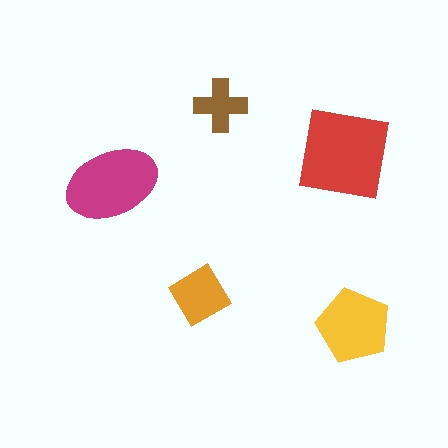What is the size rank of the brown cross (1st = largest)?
5th.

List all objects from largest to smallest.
The red square, the magenta ellipse, the yellow pentagon, the orange diamond, the brown cross.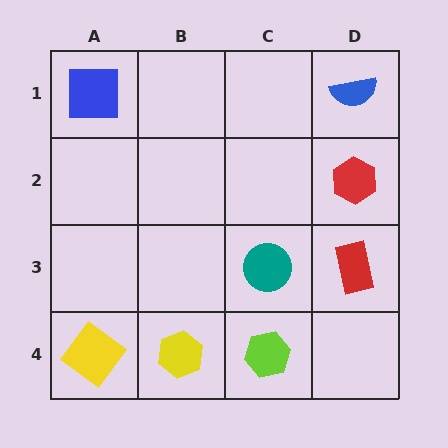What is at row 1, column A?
A blue square.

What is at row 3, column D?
A red rectangle.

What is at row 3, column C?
A teal circle.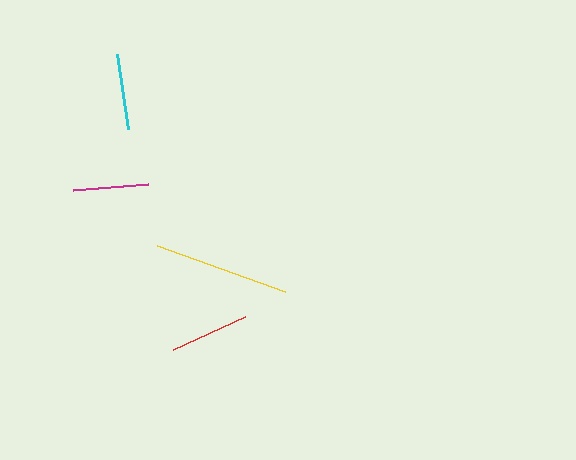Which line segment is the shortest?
The magenta line is the shortest at approximately 75 pixels.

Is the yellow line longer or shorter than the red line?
The yellow line is longer than the red line.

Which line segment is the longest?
The yellow line is the longest at approximately 136 pixels.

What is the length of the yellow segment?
The yellow segment is approximately 136 pixels long.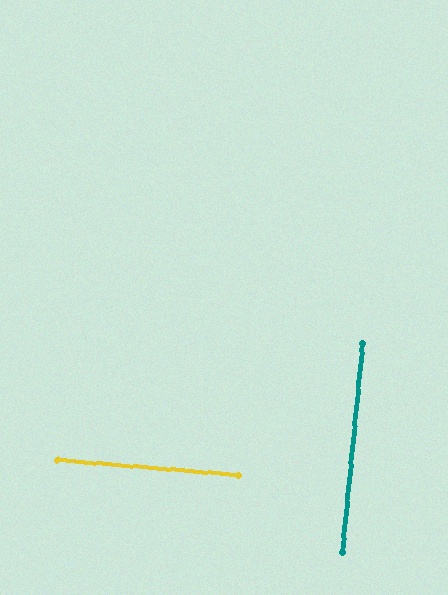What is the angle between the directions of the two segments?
Approximately 89 degrees.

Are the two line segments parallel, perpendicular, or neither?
Perpendicular — they meet at approximately 89°.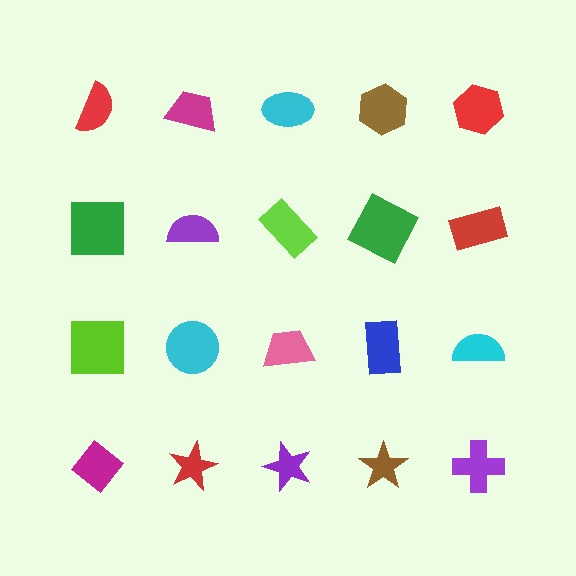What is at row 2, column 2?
A purple semicircle.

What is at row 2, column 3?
A lime rectangle.